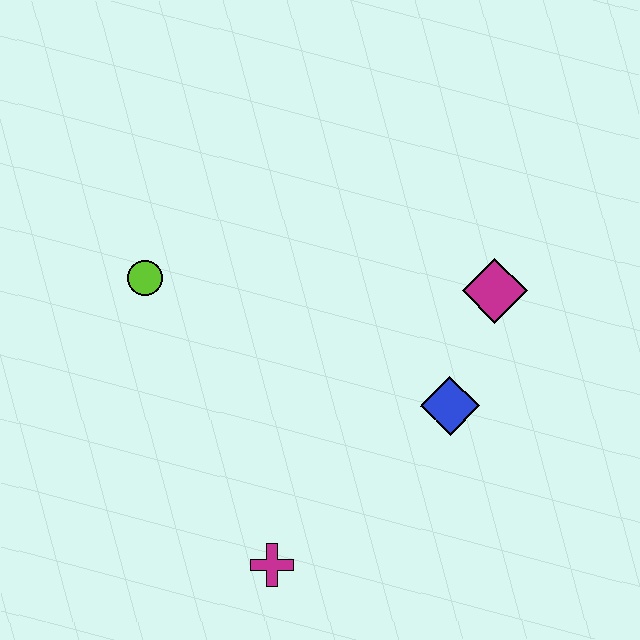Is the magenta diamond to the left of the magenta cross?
No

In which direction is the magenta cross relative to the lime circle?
The magenta cross is below the lime circle.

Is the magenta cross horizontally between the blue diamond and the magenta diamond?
No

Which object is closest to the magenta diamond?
The blue diamond is closest to the magenta diamond.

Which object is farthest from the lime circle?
The magenta diamond is farthest from the lime circle.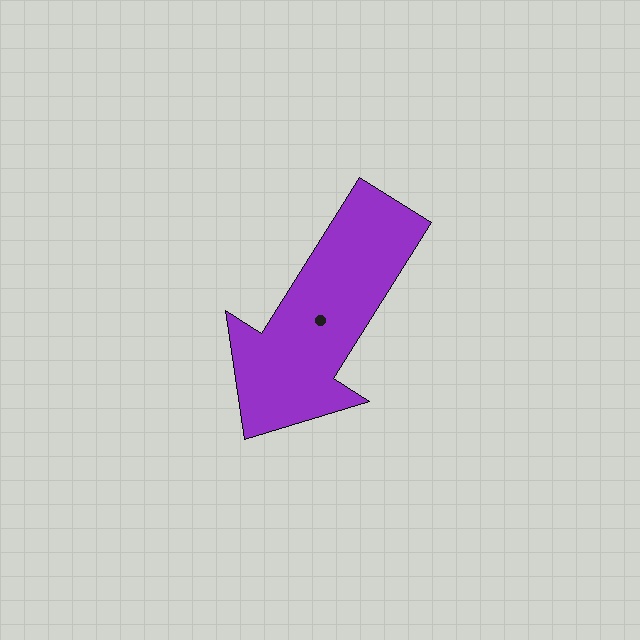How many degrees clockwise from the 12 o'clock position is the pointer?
Approximately 212 degrees.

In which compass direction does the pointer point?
Southwest.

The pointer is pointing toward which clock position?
Roughly 7 o'clock.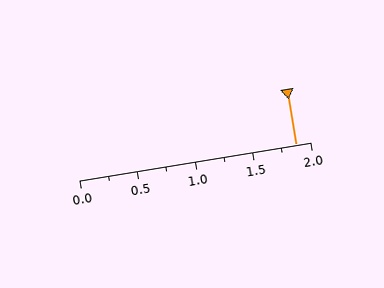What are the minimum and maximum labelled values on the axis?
The axis runs from 0.0 to 2.0.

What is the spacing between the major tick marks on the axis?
The major ticks are spaced 0.5 apart.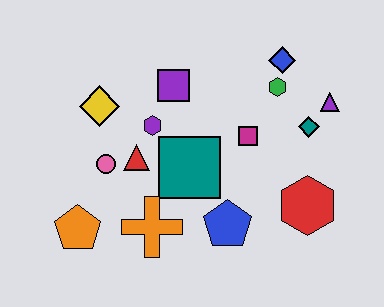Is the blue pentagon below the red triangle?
Yes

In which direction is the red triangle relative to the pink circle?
The red triangle is to the right of the pink circle.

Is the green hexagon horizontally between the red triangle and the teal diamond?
Yes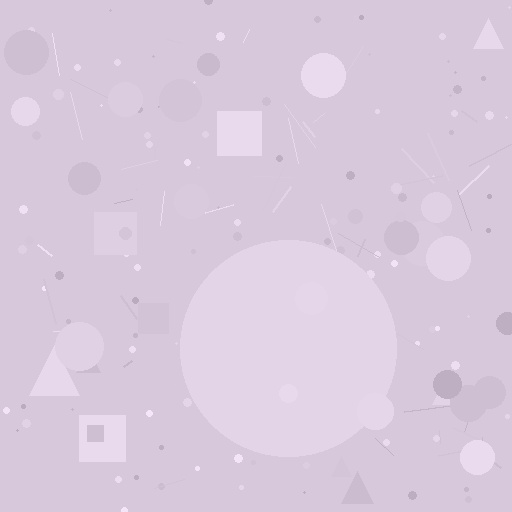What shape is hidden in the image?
A circle is hidden in the image.